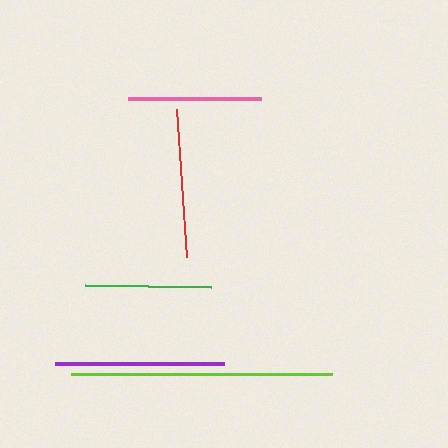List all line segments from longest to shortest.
From longest to shortest: lime, purple, red, pink, green.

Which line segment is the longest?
The lime line is the longest at approximately 260 pixels.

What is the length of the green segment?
The green segment is approximately 126 pixels long.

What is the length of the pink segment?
The pink segment is approximately 133 pixels long.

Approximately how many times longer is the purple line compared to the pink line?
The purple line is approximately 1.3 times the length of the pink line.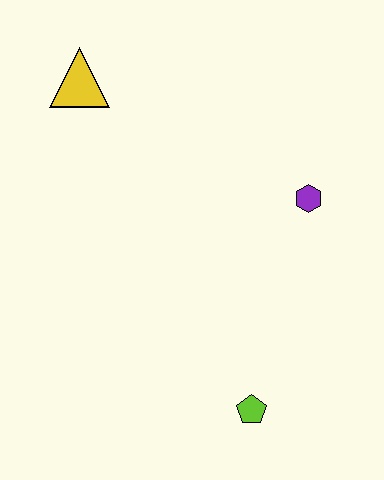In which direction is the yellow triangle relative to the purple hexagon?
The yellow triangle is to the left of the purple hexagon.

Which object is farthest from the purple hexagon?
The yellow triangle is farthest from the purple hexagon.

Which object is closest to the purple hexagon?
The lime pentagon is closest to the purple hexagon.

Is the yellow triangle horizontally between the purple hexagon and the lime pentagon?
No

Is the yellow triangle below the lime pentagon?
No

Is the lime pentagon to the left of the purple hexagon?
Yes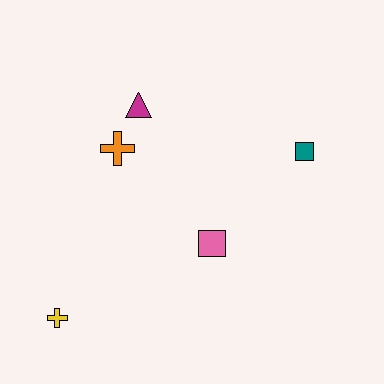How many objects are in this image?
There are 5 objects.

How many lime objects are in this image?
There are no lime objects.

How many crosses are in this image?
There are 2 crosses.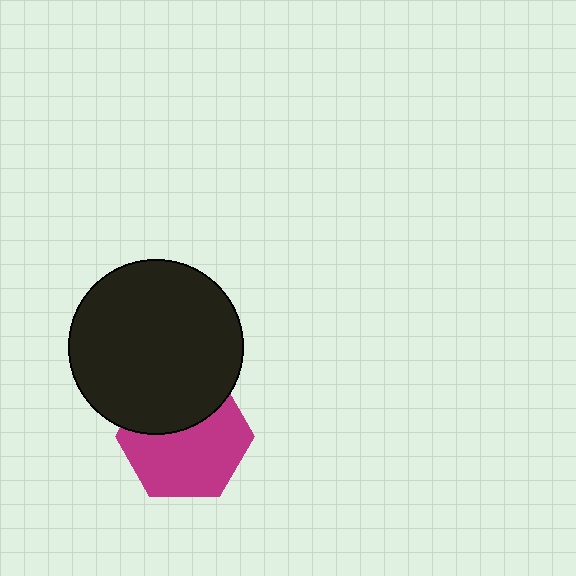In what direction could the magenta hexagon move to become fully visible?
The magenta hexagon could move down. That would shift it out from behind the black circle entirely.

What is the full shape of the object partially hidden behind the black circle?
The partially hidden object is a magenta hexagon.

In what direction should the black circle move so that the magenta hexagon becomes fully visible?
The black circle should move up. That is the shortest direction to clear the overlap and leave the magenta hexagon fully visible.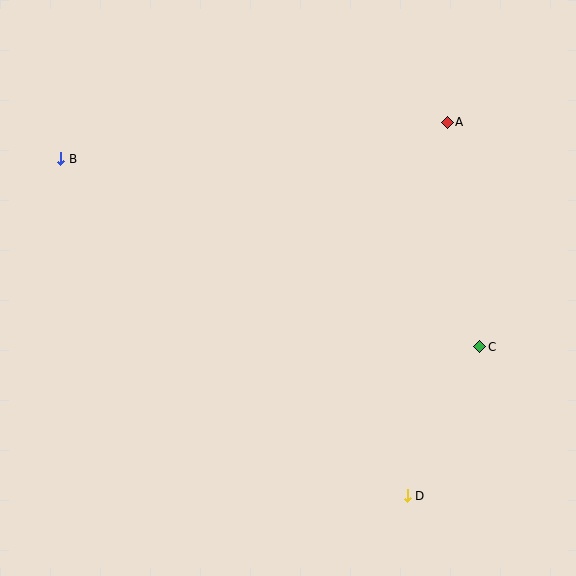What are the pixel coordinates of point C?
Point C is at (480, 347).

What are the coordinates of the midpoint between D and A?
The midpoint between D and A is at (427, 309).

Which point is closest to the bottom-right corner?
Point D is closest to the bottom-right corner.